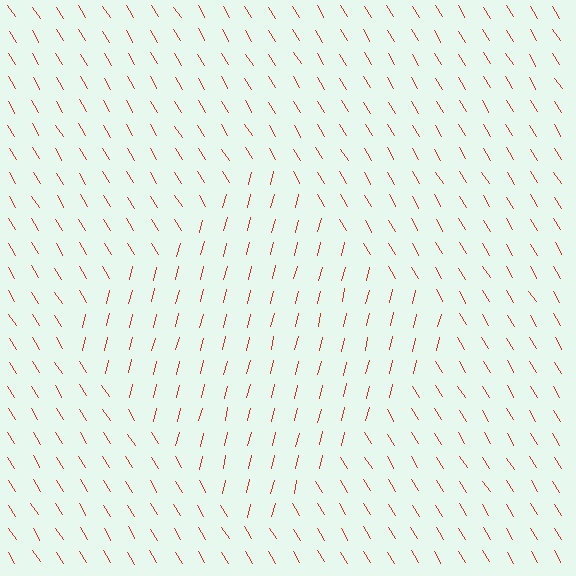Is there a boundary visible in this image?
Yes, there is a texture boundary formed by a change in line orientation.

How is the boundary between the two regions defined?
The boundary is defined purely by a change in line orientation (approximately 45 degrees difference). All lines are the same color and thickness.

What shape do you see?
I see a diamond.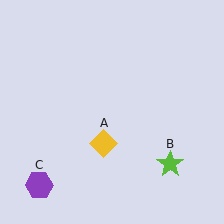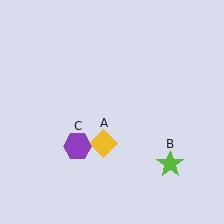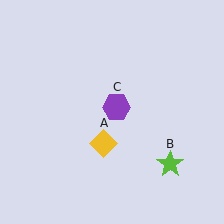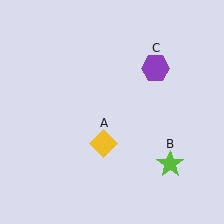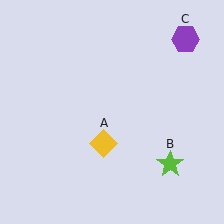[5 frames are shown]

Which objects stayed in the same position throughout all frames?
Yellow diamond (object A) and lime star (object B) remained stationary.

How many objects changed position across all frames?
1 object changed position: purple hexagon (object C).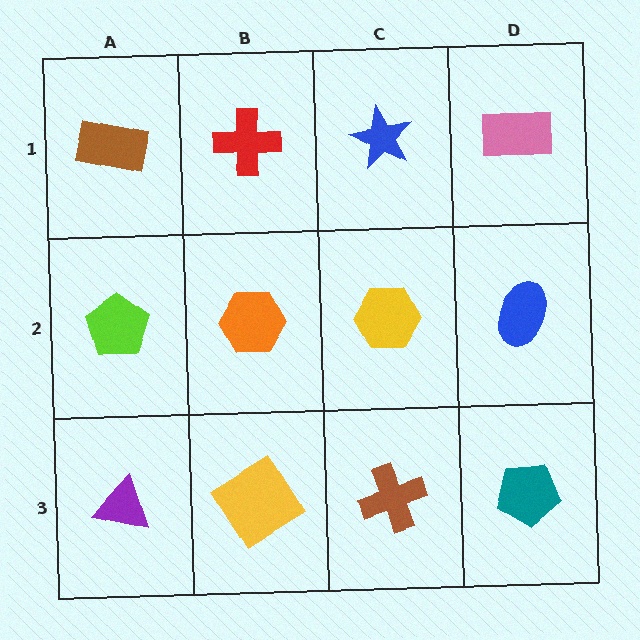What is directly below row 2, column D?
A teal pentagon.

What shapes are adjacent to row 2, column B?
A red cross (row 1, column B), a yellow diamond (row 3, column B), a lime pentagon (row 2, column A), a yellow hexagon (row 2, column C).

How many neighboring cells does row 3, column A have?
2.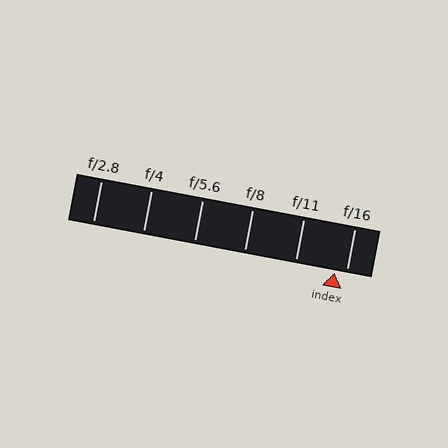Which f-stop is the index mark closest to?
The index mark is closest to f/16.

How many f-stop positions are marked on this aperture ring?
There are 6 f-stop positions marked.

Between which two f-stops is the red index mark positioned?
The index mark is between f/11 and f/16.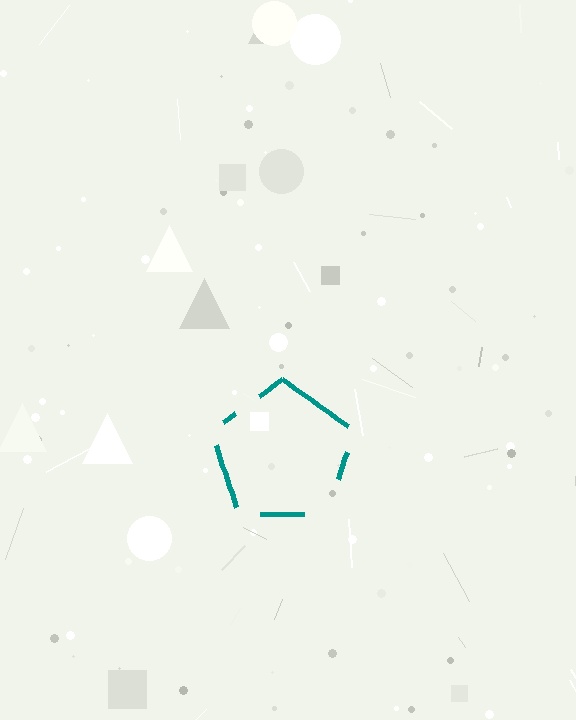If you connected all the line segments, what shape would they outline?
They would outline a pentagon.